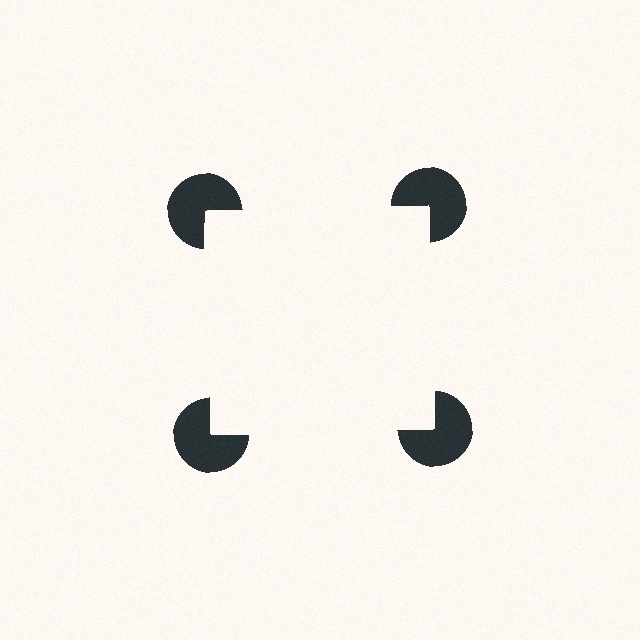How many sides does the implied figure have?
4 sides.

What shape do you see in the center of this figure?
An illusory square — its edges are inferred from the aligned wedge cuts in the pac-man discs, not physically drawn.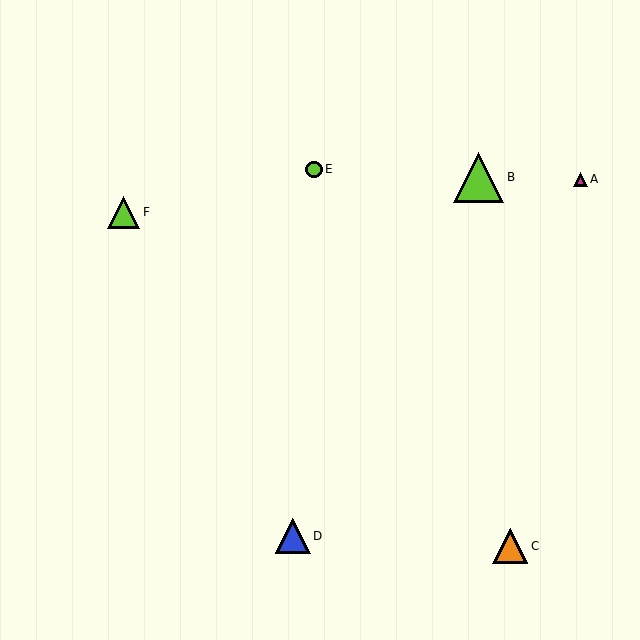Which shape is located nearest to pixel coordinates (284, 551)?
The blue triangle (labeled D) at (293, 536) is nearest to that location.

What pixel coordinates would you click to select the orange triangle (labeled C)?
Click at (510, 546) to select the orange triangle C.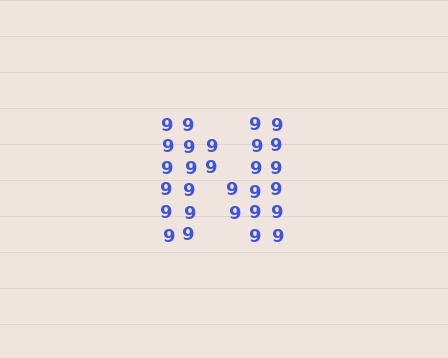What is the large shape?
The large shape is the letter N.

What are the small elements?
The small elements are digit 9's.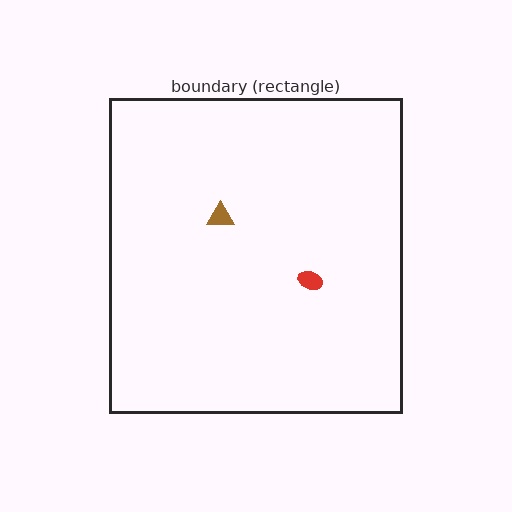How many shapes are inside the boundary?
2 inside, 0 outside.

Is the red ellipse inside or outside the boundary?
Inside.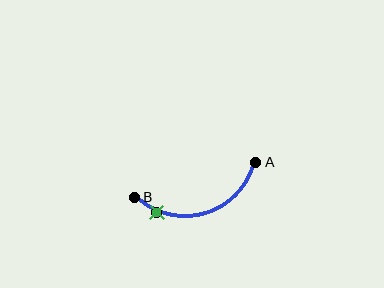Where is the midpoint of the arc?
The arc midpoint is the point on the curve farthest from the straight line joining A and B. It sits below that line.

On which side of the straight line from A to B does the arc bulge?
The arc bulges below the straight line connecting A and B.